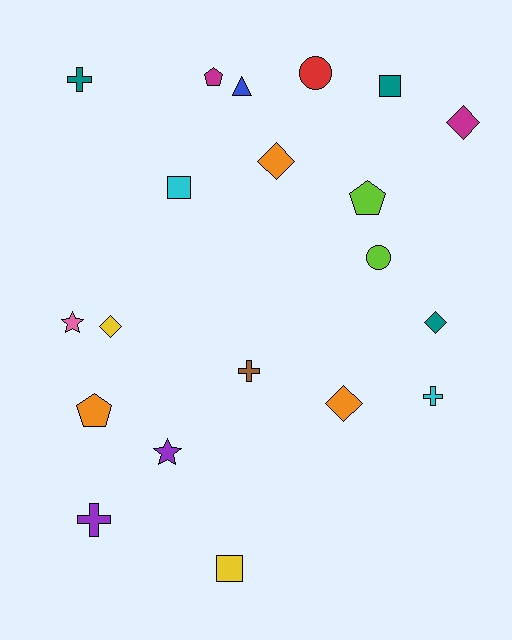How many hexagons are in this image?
There are no hexagons.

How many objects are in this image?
There are 20 objects.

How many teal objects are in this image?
There are 3 teal objects.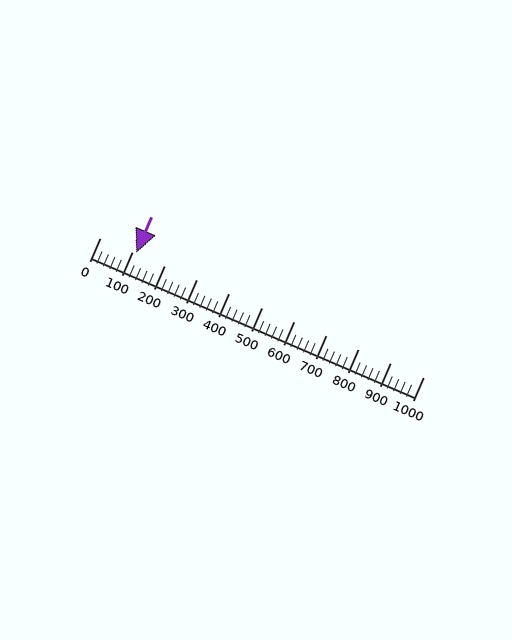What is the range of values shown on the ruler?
The ruler shows values from 0 to 1000.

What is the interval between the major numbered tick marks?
The major tick marks are spaced 100 units apart.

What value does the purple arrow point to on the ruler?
The purple arrow points to approximately 113.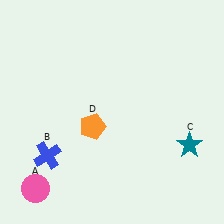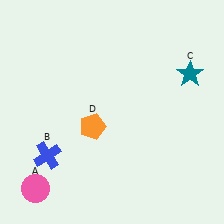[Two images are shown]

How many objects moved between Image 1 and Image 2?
1 object moved between the two images.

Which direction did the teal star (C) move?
The teal star (C) moved up.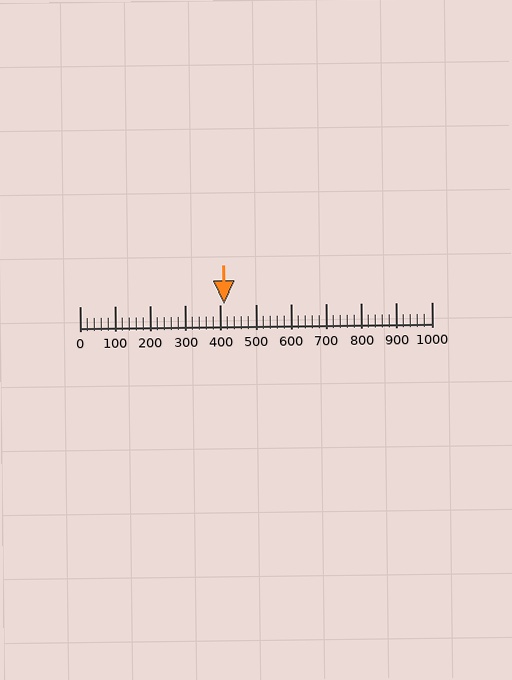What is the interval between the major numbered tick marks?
The major tick marks are spaced 100 units apart.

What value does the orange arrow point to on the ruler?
The orange arrow points to approximately 411.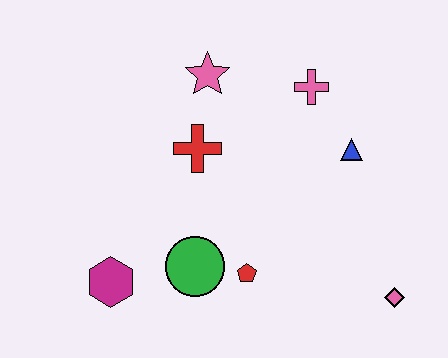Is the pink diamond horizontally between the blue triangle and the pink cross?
No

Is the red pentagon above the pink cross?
No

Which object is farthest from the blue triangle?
The magenta hexagon is farthest from the blue triangle.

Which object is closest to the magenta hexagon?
The green circle is closest to the magenta hexagon.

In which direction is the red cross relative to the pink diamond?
The red cross is to the left of the pink diamond.